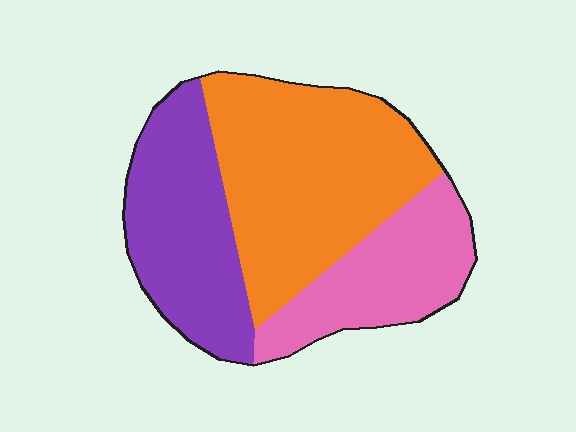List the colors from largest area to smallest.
From largest to smallest: orange, purple, pink.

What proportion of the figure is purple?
Purple covers about 30% of the figure.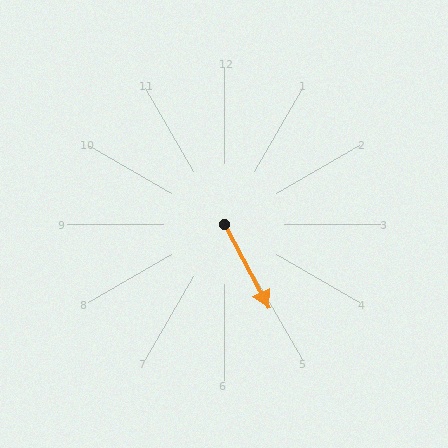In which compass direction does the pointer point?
Southeast.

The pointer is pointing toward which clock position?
Roughly 5 o'clock.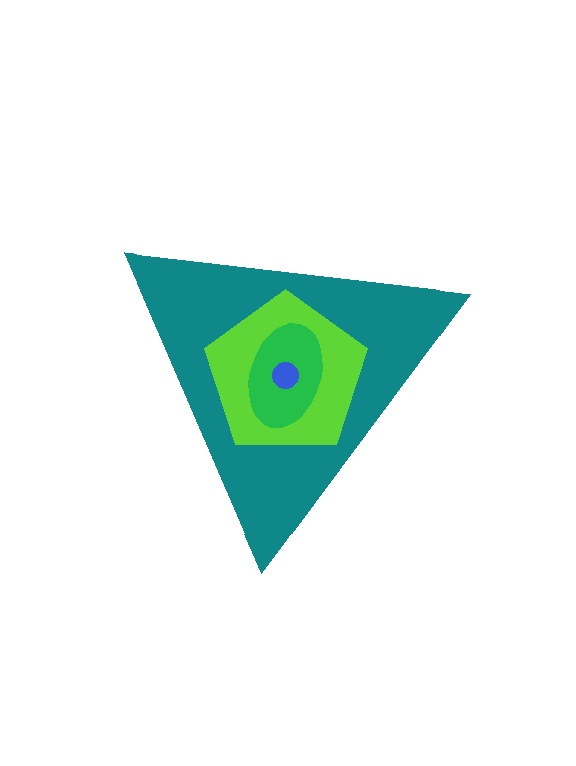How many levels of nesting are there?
4.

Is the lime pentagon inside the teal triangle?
Yes.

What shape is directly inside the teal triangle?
The lime pentagon.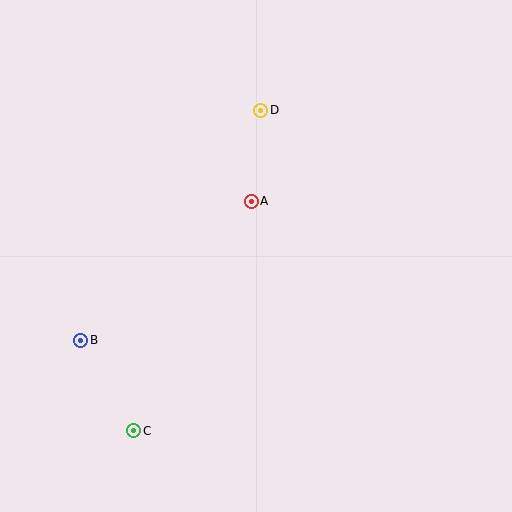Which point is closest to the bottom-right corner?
Point C is closest to the bottom-right corner.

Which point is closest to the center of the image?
Point A at (251, 201) is closest to the center.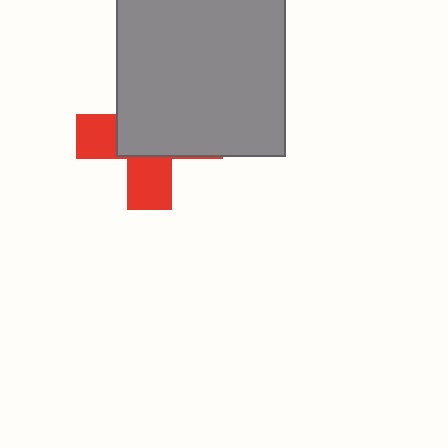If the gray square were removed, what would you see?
You would see the complete red cross.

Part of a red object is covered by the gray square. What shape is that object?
It is a cross.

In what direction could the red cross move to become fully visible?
The red cross could move toward the lower-left. That would shift it out from behind the gray square entirely.